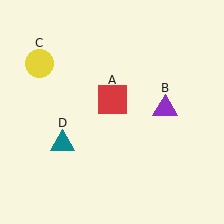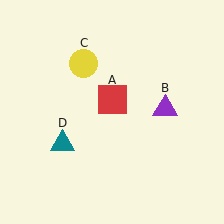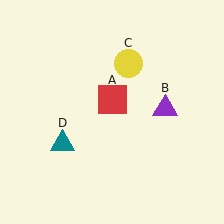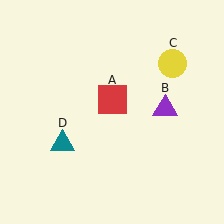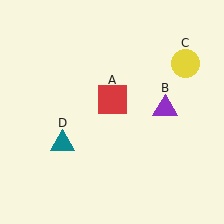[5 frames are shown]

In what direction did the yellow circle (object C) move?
The yellow circle (object C) moved right.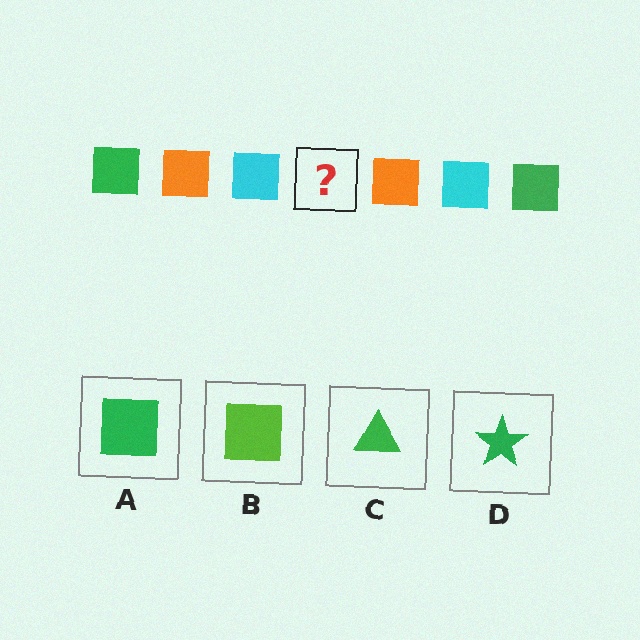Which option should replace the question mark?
Option A.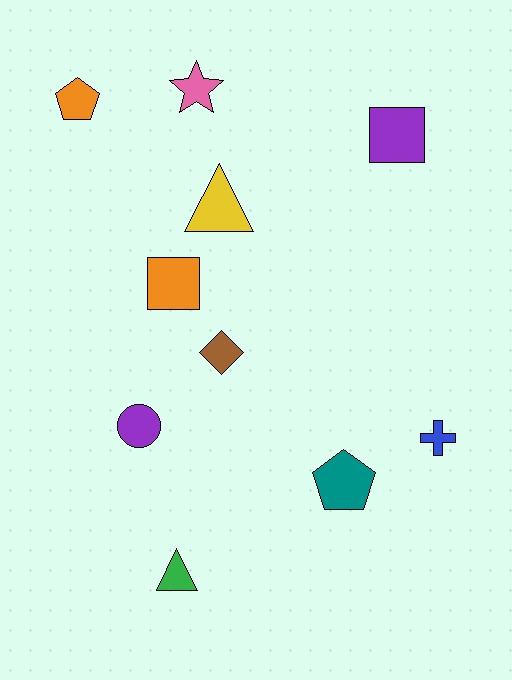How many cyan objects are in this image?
There are no cyan objects.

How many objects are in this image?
There are 10 objects.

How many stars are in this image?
There is 1 star.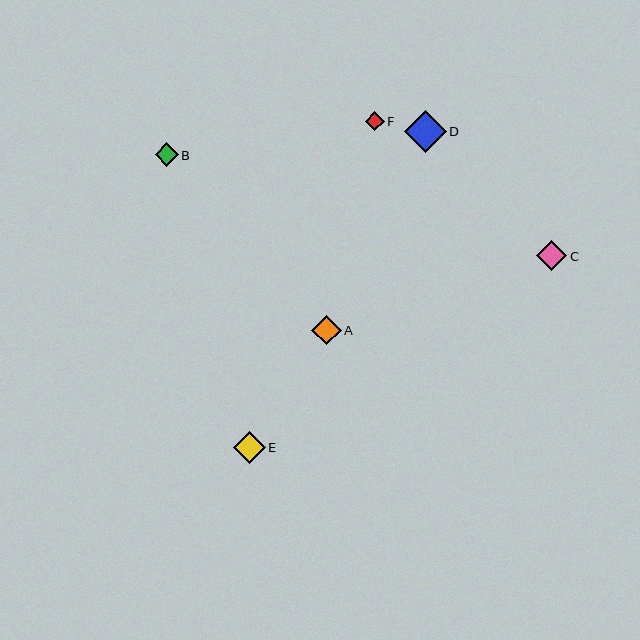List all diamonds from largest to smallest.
From largest to smallest: D, E, C, A, B, F.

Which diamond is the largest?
Diamond D is the largest with a size of approximately 42 pixels.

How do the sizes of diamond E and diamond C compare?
Diamond E and diamond C are approximately the same size.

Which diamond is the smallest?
Diamond F is the smallest with a size of approximately 19 pixels.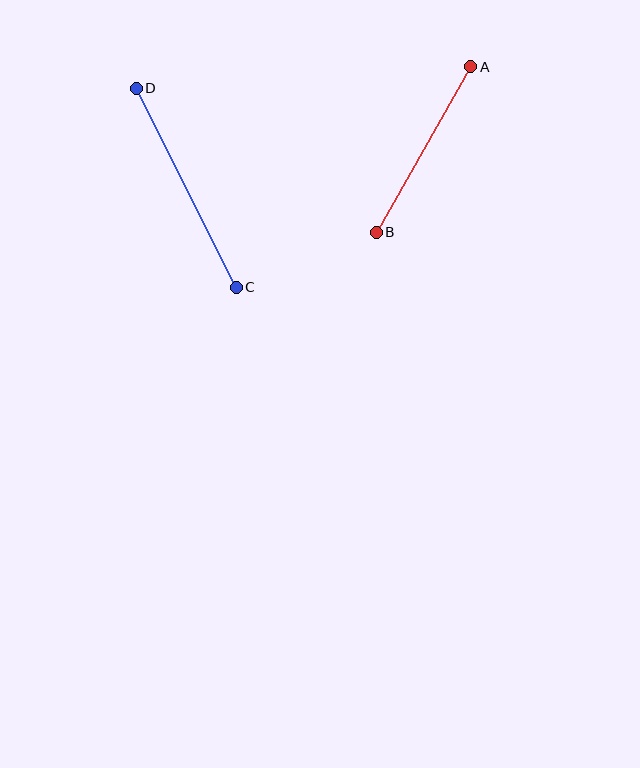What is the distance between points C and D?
The distance is approximately 222 pixels.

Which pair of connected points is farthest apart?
Points C and D are farthest apart.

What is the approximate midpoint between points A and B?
The midpoint is at approximately (424, 150) pixels.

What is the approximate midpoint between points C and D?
The midpoint is at approximately (186, 188) pixels.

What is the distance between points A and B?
The distance is approximately 191 pixels.